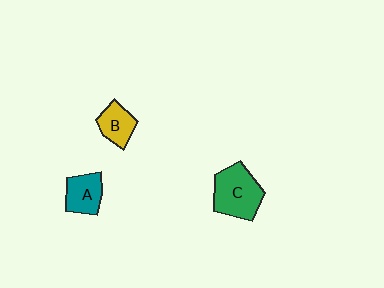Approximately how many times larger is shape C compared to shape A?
Approximately 1.5 times.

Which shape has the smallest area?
Shape B (yellow).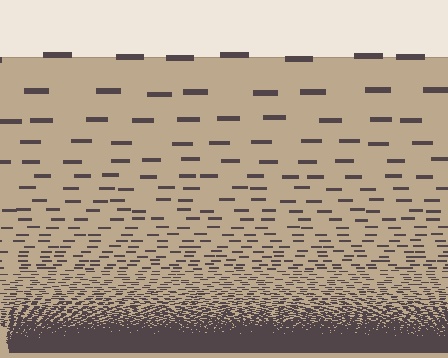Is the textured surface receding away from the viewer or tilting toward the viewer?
The surface appears to tilt toward the viewer. Texture elements get larger and sparser toward the top.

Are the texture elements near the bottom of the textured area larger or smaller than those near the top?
Smaller. The gradient is inverted — elements near the bottom are smaller and denser.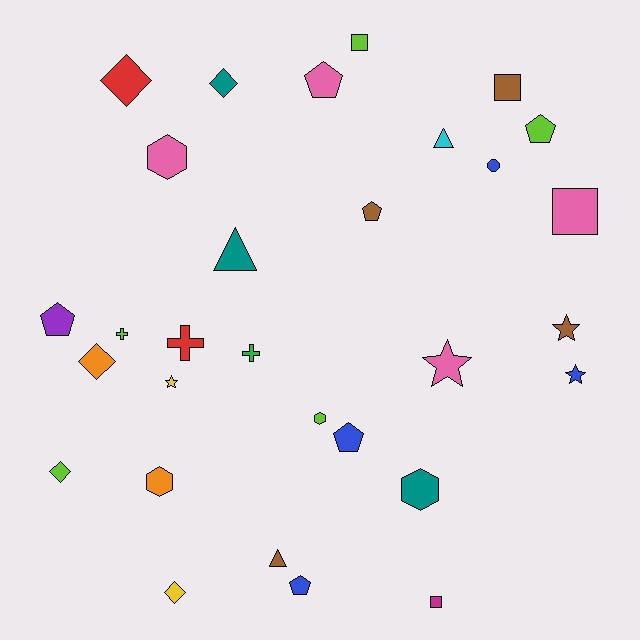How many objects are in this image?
There are 30 objects.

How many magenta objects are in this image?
There is 1 magenta object.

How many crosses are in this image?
There are 3 crosses.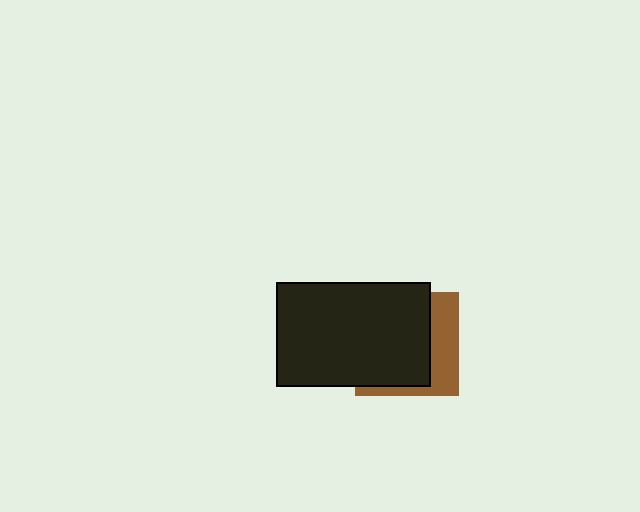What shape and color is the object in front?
The object in front is a black rectangle.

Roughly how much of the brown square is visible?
A small part of it is visible (roughly 33%).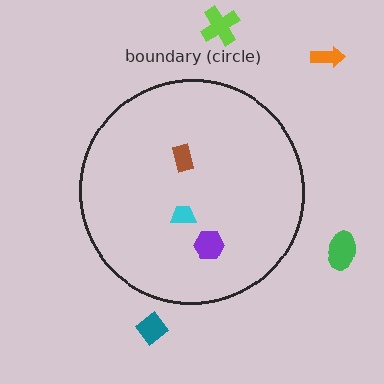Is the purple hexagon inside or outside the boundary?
Inside.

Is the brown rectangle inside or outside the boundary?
Inside.